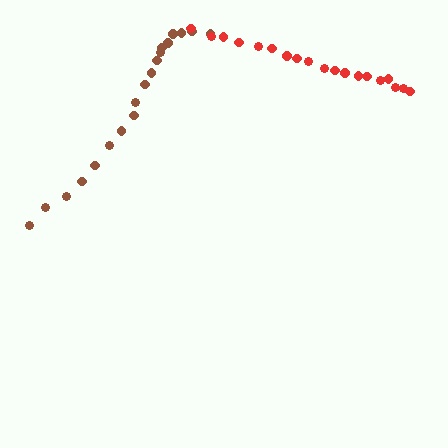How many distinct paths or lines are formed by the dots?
There are 2 distinct paths.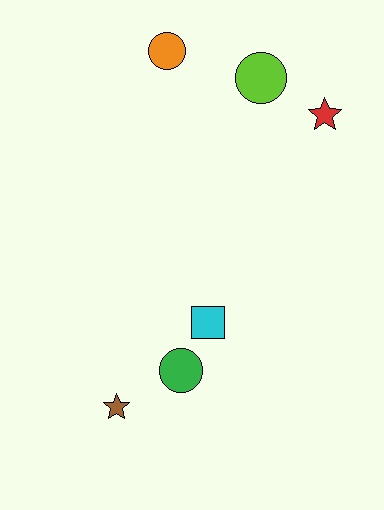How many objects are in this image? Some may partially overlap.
There are 6 objects.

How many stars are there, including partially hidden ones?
There are 2 stars.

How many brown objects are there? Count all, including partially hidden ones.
There is 1 brown object.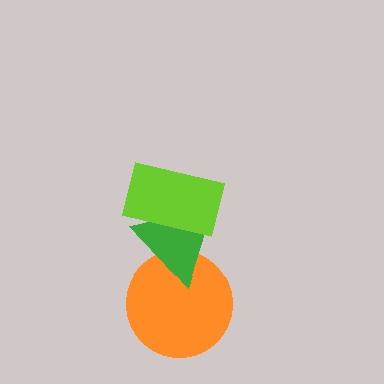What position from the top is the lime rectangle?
The lime rectangle is 1st from the top.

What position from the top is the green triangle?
The green triangle is 2nd from the top.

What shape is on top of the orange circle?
The green triangle is on top of the orange circle.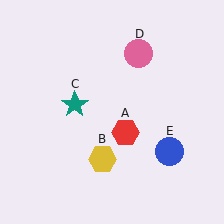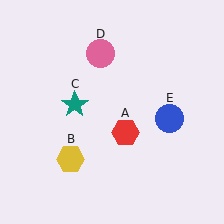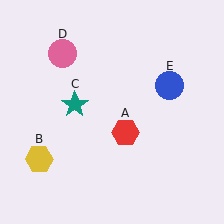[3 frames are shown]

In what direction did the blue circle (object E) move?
The blue circle (object E) moved up.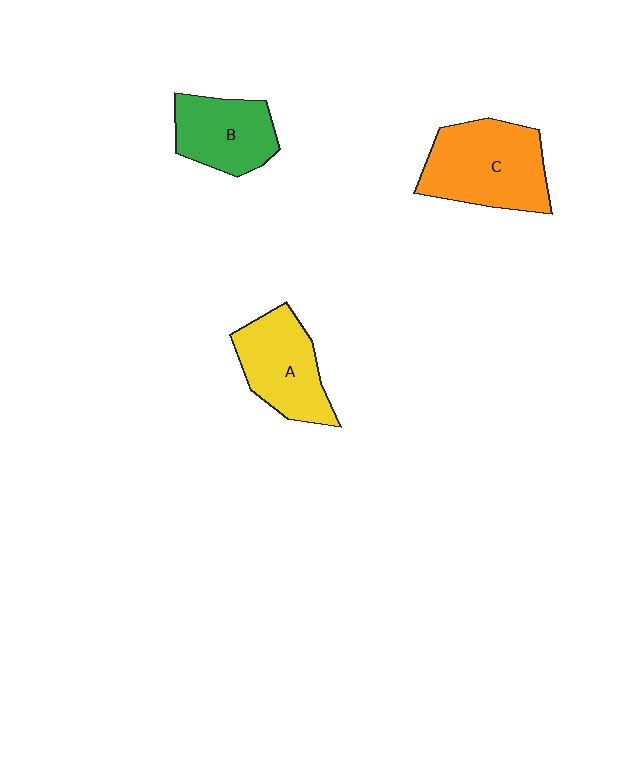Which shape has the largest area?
Shape C (orange).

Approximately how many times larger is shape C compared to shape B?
Approximately 1.4 times.